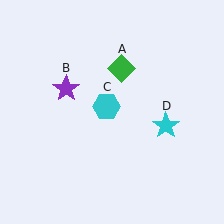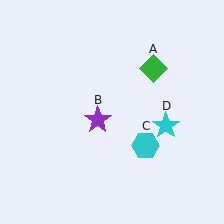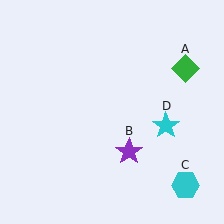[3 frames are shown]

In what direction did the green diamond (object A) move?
The green diamond (object A) moved right.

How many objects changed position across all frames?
3 objects changed position: green diamond (object A), purple star (object B), cyan hexagon (object C).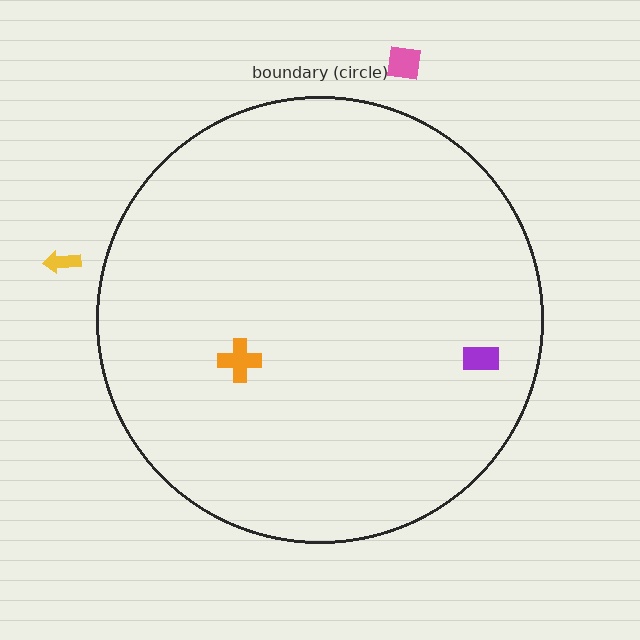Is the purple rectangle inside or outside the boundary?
Inside.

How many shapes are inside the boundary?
2 inside, 2 outside.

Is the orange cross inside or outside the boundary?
Inside.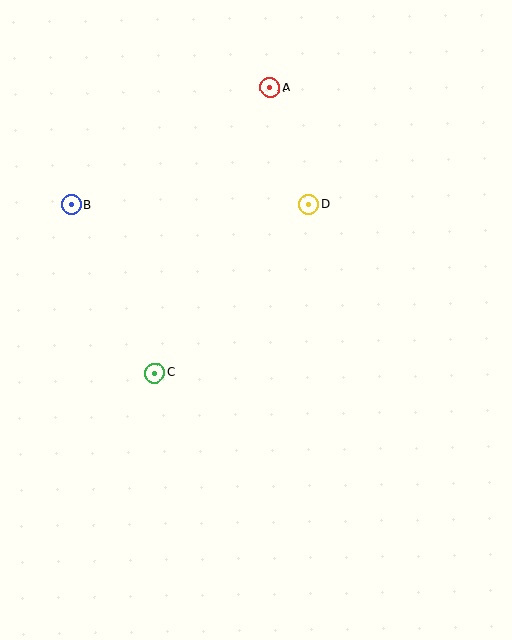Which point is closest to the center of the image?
Point C at (155, 373) is closest to the center.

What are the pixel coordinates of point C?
Point C is at (155, 373).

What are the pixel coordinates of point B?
Point B is at (71, 205).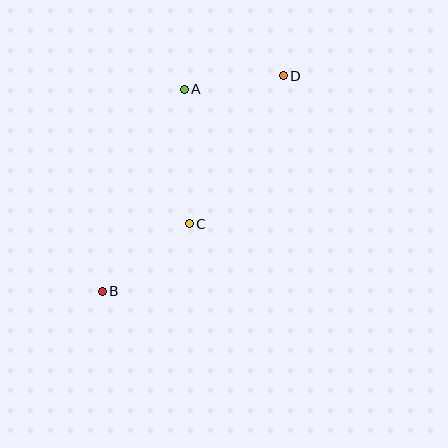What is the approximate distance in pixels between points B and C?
The distance between B and C is approximately 110 pixels.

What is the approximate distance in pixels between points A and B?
The distance between A and B is approximately 218 pixels.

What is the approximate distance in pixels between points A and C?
The distance between A and C is approximately 135 pixels.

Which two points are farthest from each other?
Points B and D are farthest from each other.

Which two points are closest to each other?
Points A and D are closest to each other.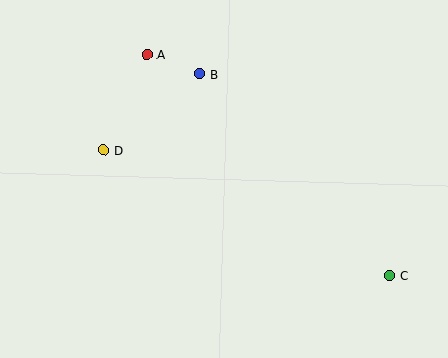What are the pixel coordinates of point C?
Point C is at (390, 276).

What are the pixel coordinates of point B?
Point B is at (200, 74).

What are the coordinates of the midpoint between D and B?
The midpoint between D and B is at (152, 112).